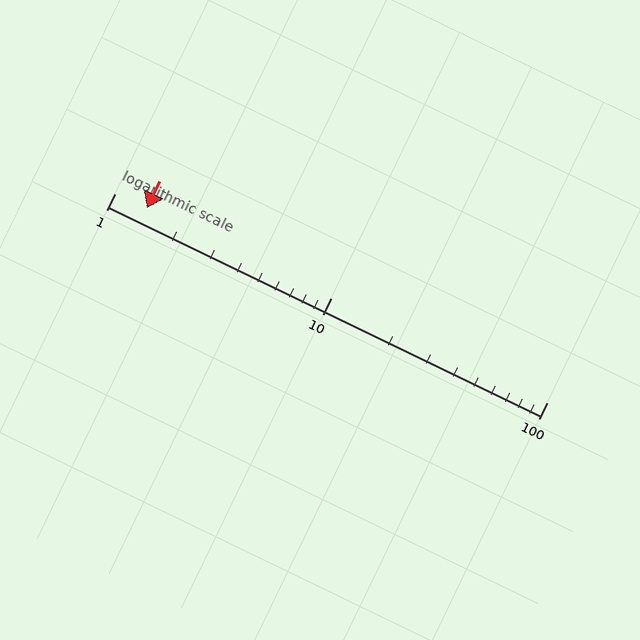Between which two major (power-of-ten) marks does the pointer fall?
The pointer is between 1 and 10.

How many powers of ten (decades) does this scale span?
The scale spans 2 decades, from 1 to 100.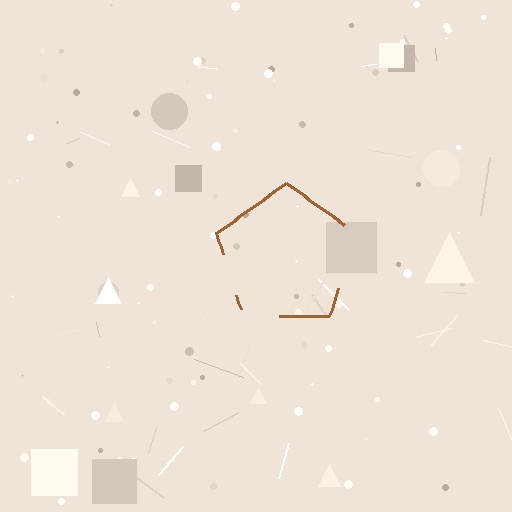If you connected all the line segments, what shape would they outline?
They would outline a pentagon.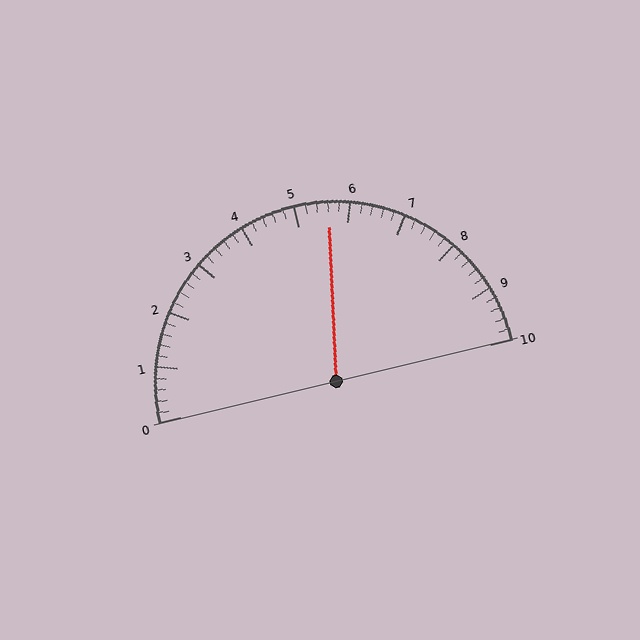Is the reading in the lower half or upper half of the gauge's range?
The reading is in the upper half of the range (0 to 10).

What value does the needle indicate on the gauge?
The needle indicates approximately 5.6.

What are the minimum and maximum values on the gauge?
The gauge ranges from 0 to 10.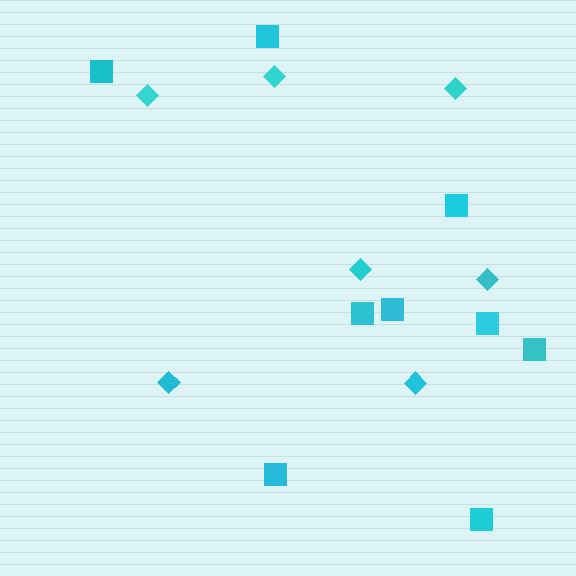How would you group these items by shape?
There are 2 groups: one group of diamonds (7) and one group of squares (9).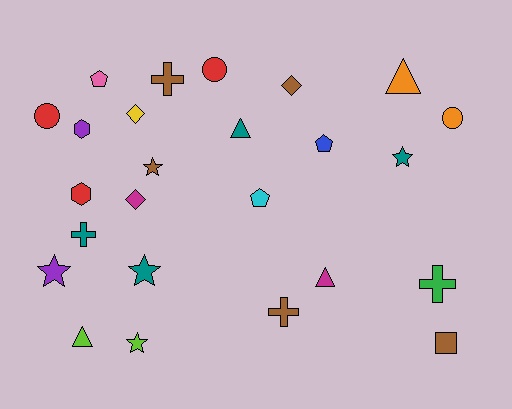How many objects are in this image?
There are 25 objects.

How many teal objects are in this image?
There are 4 teal objects.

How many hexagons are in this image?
There are 2 hexagons.